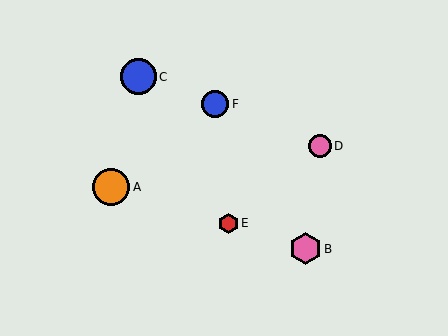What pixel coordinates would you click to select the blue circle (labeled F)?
Click at (215, 104) to select the blue circle F.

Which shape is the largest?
The orange circle (labeled A) is the largest.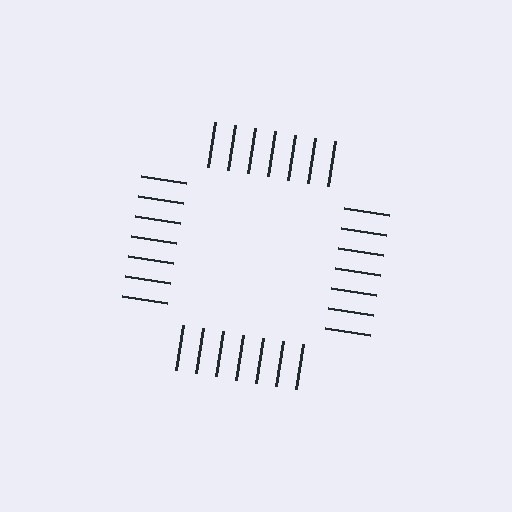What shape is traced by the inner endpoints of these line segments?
An illusory square — the line segments terminate on its edges but no continuous stroke is drawn.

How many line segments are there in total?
28 — 7 along each of the 4 edges.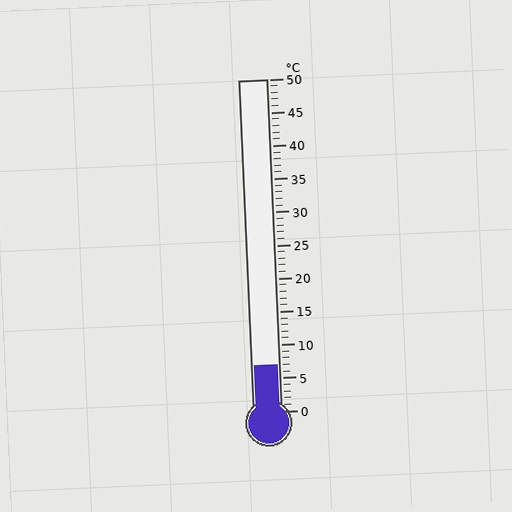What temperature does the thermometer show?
The thermometer shows approximately 7°C.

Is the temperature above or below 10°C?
The temperature is below 10°C.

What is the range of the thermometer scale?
The thermometer scale ranges from 0°C to 50°C.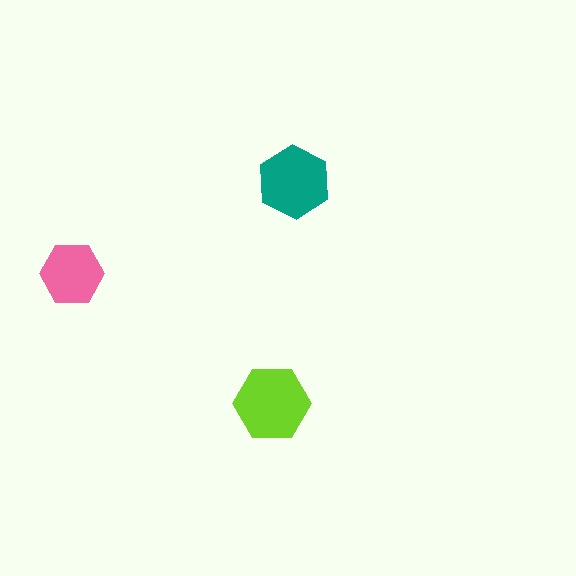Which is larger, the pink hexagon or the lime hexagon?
The lime one.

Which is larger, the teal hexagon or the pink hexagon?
The teal one.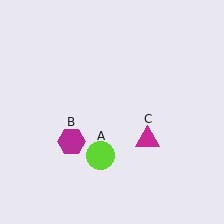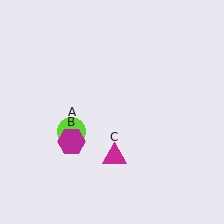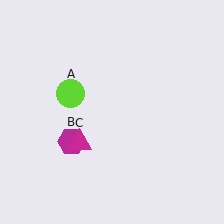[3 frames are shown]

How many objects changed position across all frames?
2 objects changed position: lime circle (object A), magenta triangle (object C).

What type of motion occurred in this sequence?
The lime circle (object A), magenta triangle (object C) rotated clockwise around the center of the scene.